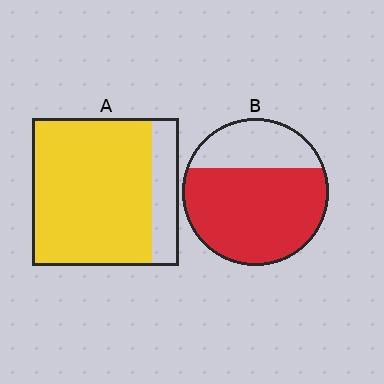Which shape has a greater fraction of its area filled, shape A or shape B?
Shape A.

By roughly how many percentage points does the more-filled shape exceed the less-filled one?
By roughly 10 percentage points (A over B).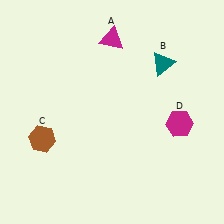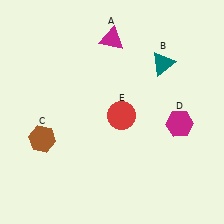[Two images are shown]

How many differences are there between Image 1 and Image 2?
There is 1 difference between the two images.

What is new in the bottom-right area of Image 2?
A red circle (E) was added in the bottom-right area of Image 2.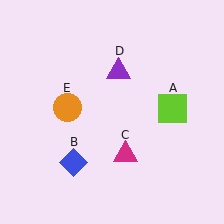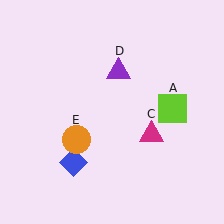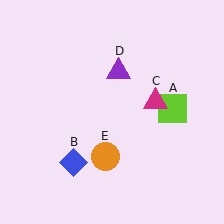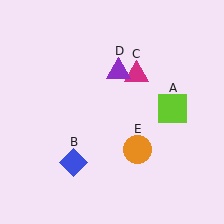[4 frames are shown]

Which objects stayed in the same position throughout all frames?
Lime square (object A) and blue diamond (object B) and purple triangle (object D) remained stationary.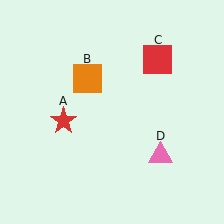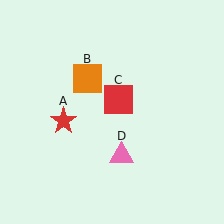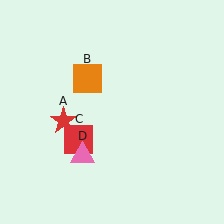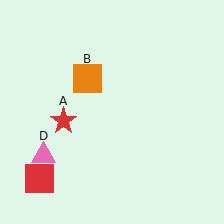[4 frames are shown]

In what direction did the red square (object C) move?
The red square (object C) moved down and to the left.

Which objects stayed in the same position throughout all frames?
Red star (object A) and orange square (object B) remained stationary.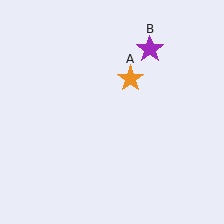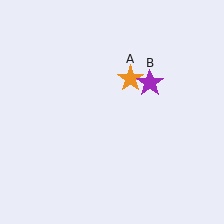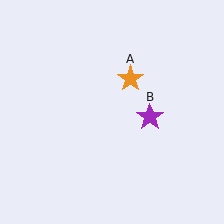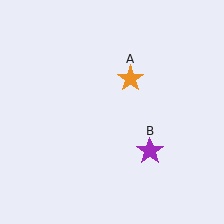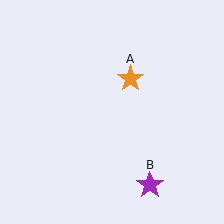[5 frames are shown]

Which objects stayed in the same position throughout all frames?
Orange star (object A) remained stationary.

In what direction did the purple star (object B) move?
The purple star (object B) moved down.